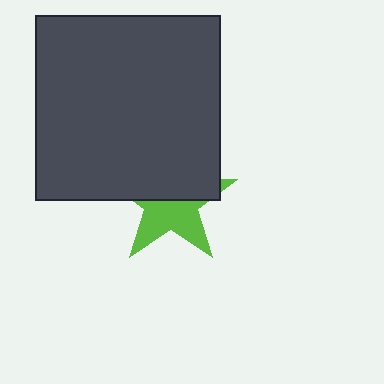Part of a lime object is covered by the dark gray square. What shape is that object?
It is a star.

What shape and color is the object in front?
The object in front is a dark gray square.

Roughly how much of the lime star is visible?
About half of it is visible (roughly 48%).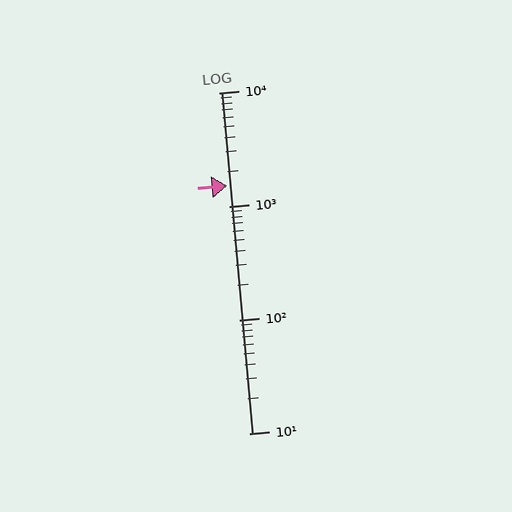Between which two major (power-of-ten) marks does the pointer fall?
The pointer is between 1000 and 10000.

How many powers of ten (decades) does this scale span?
The scale spans 3 decades, from 10 to 10000.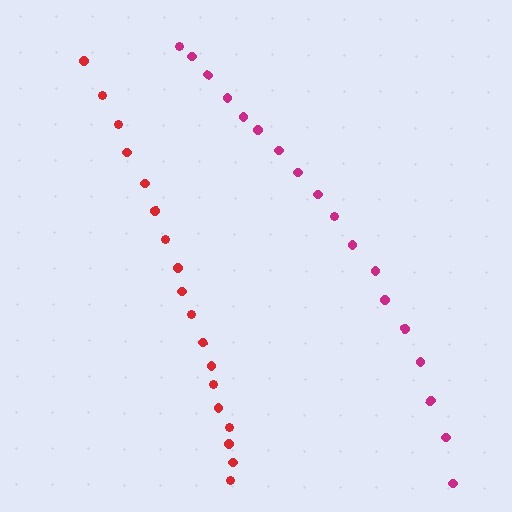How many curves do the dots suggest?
There are 2 distinct paths.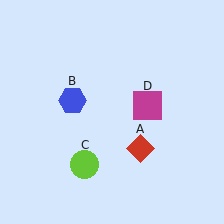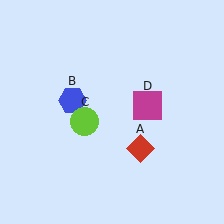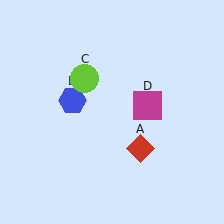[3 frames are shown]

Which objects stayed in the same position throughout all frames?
Red diamond (object A) and blue hexagon (object B) and magenta square (object D) remained stationary.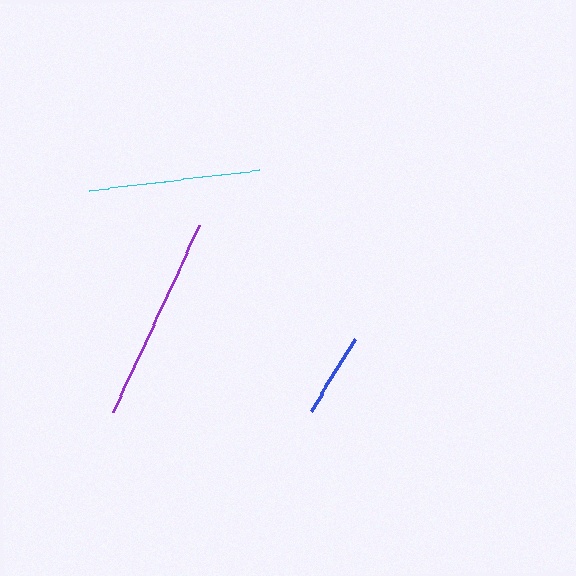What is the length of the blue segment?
The blue segment is approximately 84 pixels long.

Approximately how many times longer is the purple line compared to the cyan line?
The purple line is approximately 1.2 times the length of the cyan line.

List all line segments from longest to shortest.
From longest to shortest: purple, cyan, blue.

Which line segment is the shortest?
The blue line is the shortest at approximately 84 pixels.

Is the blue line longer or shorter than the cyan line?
The cyan line is longer than the blue line.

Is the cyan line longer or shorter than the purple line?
The purple line is longer than the cyan line.